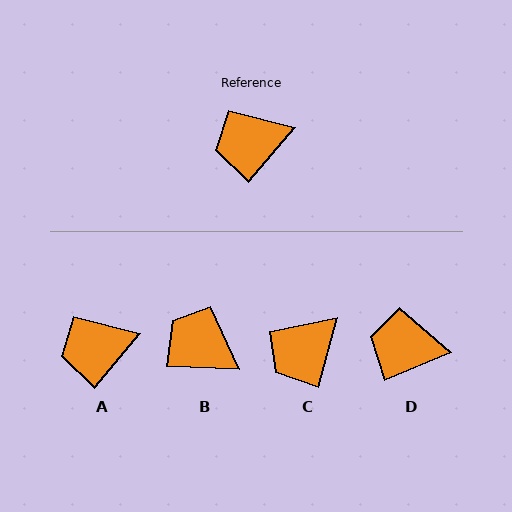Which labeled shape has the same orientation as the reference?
A.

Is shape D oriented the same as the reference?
No, it is off by about 28 degrees.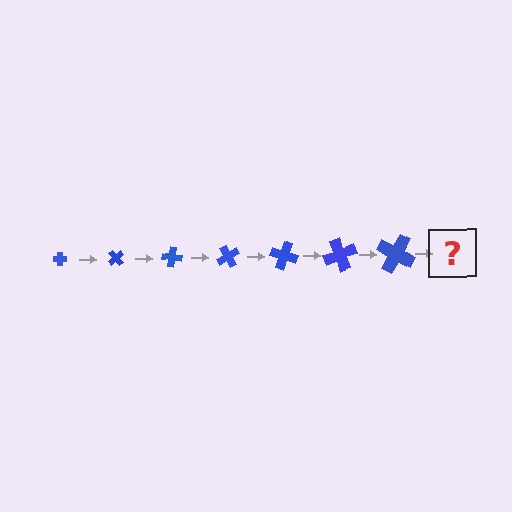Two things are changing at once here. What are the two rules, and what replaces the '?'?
The two rules are that the cross grows larger each step and it rotates 50 degrees each step. The '?' should be a cross, larger than the previous one and rotated 350 degrees from the start.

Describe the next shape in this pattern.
It should be a cross, larger than the previous one and rotated 350 degrees from the start.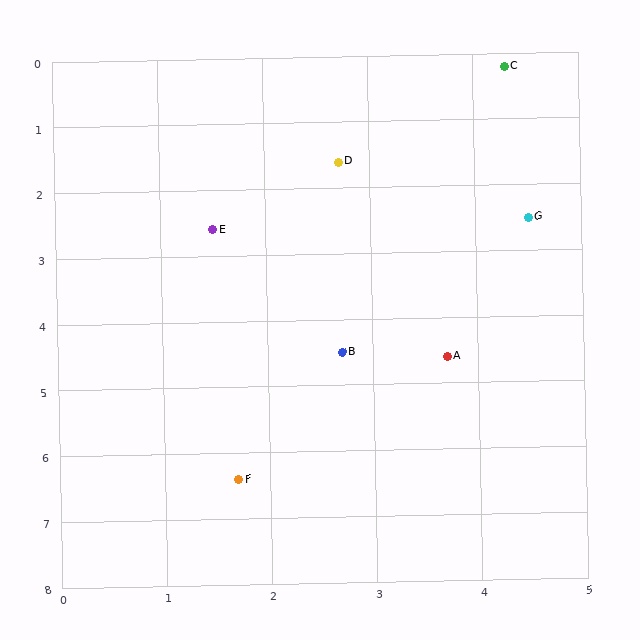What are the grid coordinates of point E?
Point E is at approximately (1.5, 2.6).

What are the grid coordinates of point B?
Point B is at approximately (2.7, 4.5).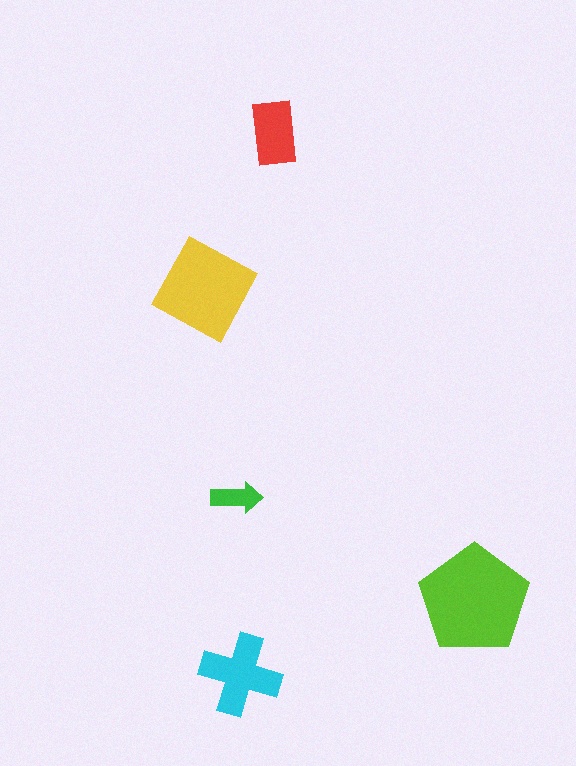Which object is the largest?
The lime pentagon.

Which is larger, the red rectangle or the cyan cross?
The cyan cross.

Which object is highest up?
The red rectangle is topmost.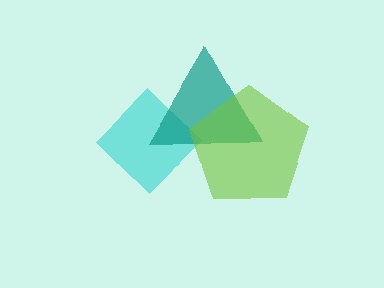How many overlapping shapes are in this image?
There are 3 overlapping shapes in the image.